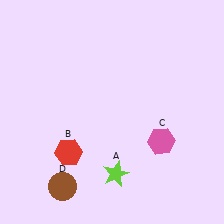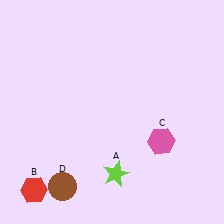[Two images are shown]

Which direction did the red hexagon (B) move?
The red hexagon (B) moved down.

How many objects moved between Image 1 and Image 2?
1 object moved between the two images.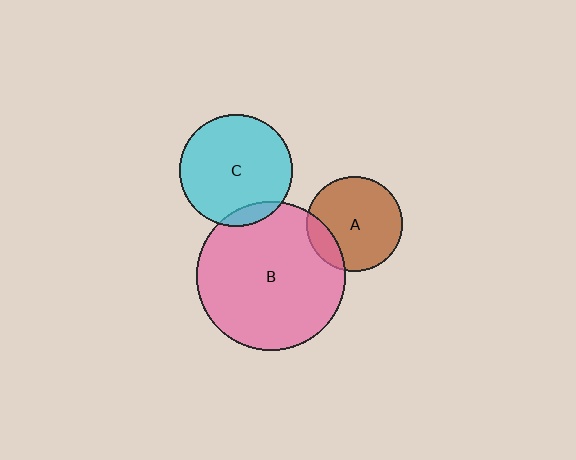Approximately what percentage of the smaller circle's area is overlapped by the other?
Approximately 15%.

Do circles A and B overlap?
Yes.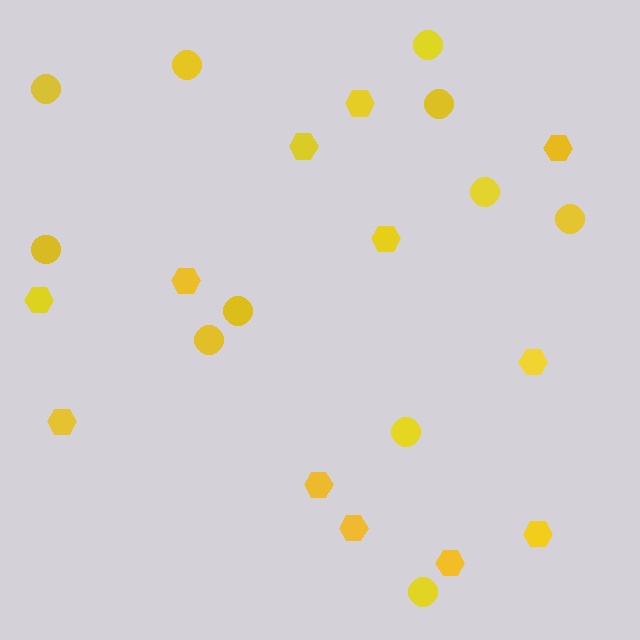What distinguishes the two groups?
There are 2 groups: one group of circles (11) and one group of hexagons (12).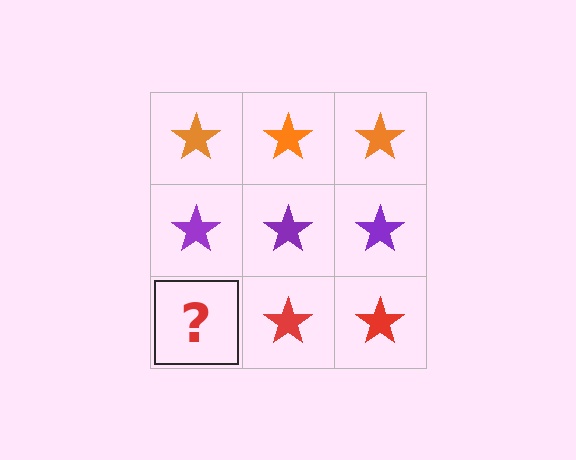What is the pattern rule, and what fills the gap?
The rule is that each row has a consistent color. The gap should be filled with a red star.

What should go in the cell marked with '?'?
The missing cell should contain a red star.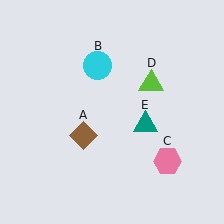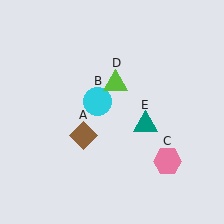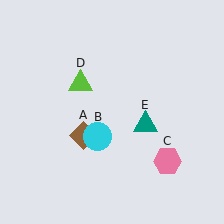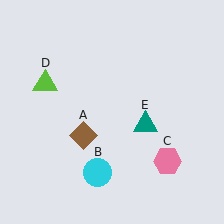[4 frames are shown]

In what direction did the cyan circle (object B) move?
The cyan circle (object B) moved down.